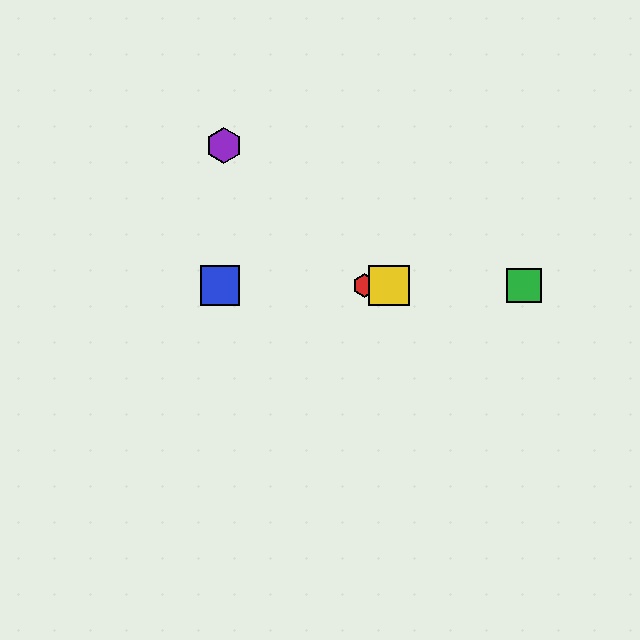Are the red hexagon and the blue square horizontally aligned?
Yes, both are at y≈286.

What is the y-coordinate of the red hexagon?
The red hexagon is at y≈286.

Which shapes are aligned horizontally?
The red hexagon, the blue square, the green square, the yellow square are aligned horizontally.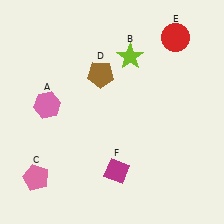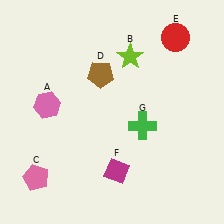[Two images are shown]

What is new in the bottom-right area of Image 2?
A green cross (G) was added in the bottom-right area of Image 2.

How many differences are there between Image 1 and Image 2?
There is 1 difference between the two images.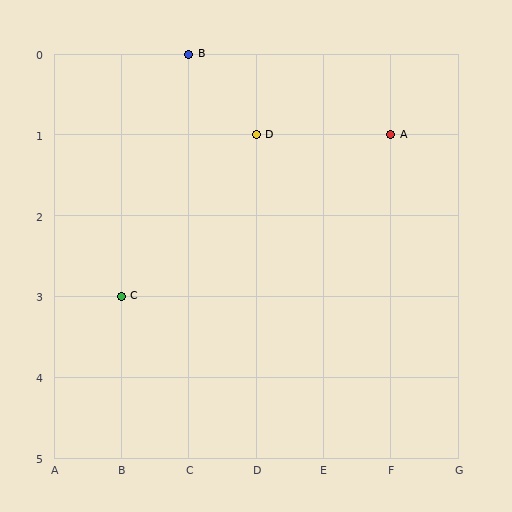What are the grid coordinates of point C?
Point C is at grid coordinates (B, 3).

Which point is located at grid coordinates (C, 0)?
Point B is at (C, 0).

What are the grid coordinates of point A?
Point A is at grid coordinates (F, 1).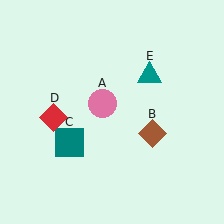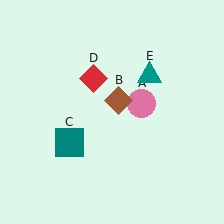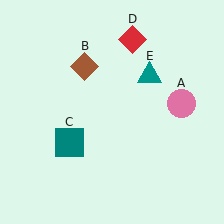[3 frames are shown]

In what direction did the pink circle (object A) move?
The pink circle (object A) moved right.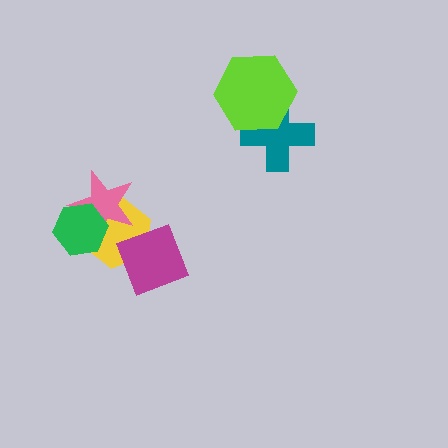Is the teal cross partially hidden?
Yes, it is partially covered by another shape.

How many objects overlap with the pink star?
2 objects overlap with the pink star.